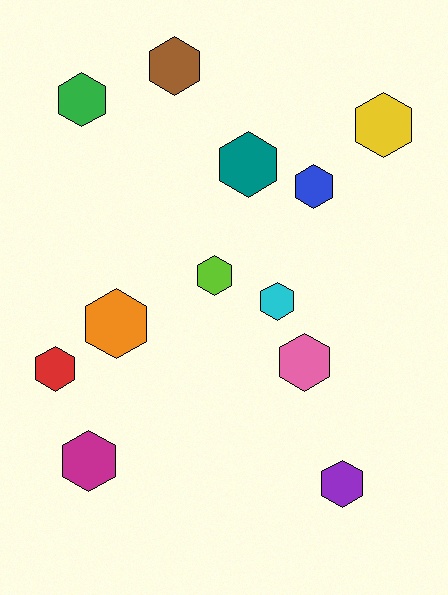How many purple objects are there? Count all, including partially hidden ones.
There is 1 purple object.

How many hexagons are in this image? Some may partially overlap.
There are 12 hexagons.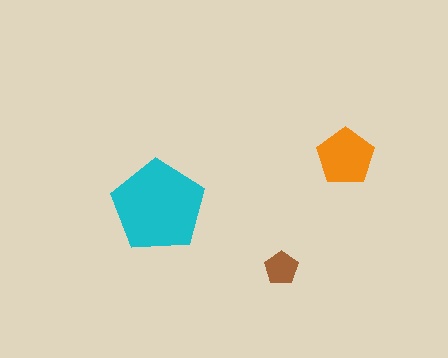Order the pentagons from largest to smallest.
the cyan one, the orange one, the brown one.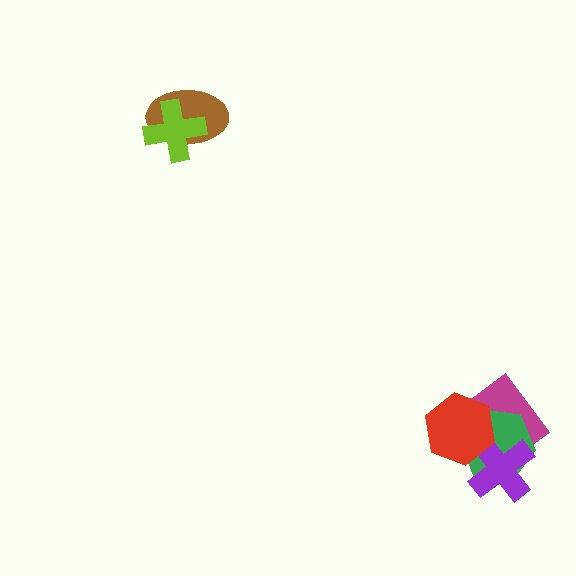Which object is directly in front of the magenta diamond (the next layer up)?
The green hexagon is directly in front of the magenta diamond.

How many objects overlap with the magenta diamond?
3 objects overlap with the magenta diamond.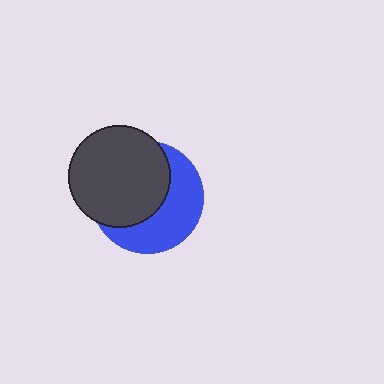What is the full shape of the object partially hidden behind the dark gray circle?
The partially hidden object is a blue circle.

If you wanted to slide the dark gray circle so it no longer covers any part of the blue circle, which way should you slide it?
Slide it toward the upper-left — that is the most direct way to separate the two shapes.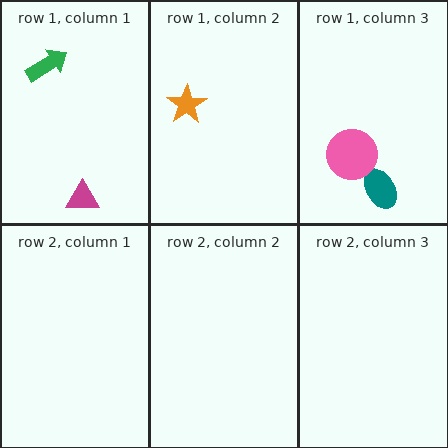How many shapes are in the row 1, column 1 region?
2.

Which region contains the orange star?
The row 1, column 2 region.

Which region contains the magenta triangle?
The row 1, column 1 region.